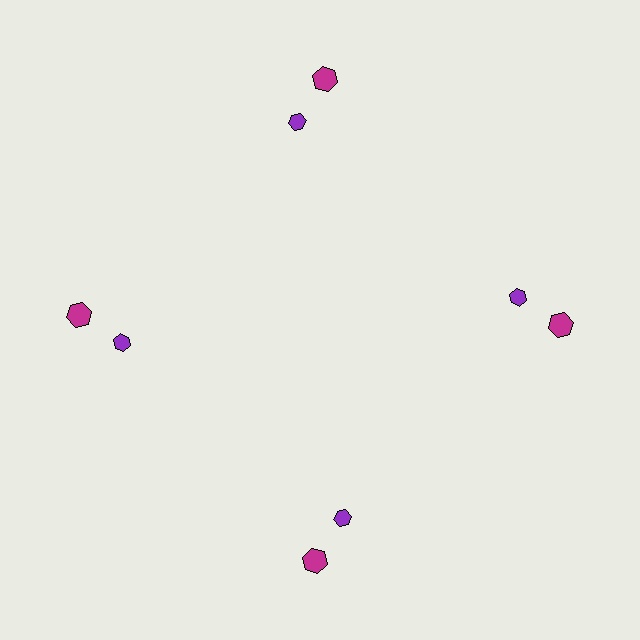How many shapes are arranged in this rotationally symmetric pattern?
There are 8 shapes, arranged in 4 groups of 2.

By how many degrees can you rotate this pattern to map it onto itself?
The pattern maps onto itself every 90 degrees of rotation.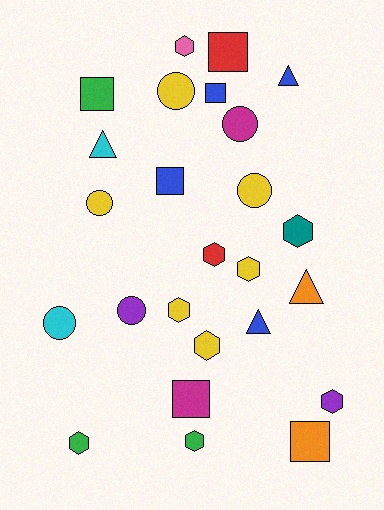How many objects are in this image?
There are 25 objects.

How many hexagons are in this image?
There are 9 hexagons.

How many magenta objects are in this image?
There are 2 magenta objects.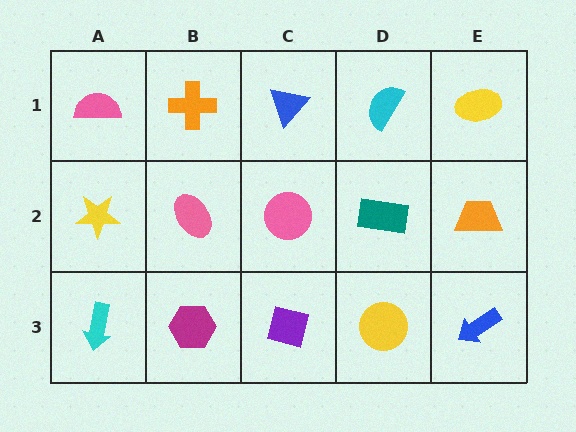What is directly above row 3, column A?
A yellow star.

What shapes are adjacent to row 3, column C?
A pink circle (row 2, column C), a magenta hexagon (row 3, column B), a yellow circle (row 3, column D).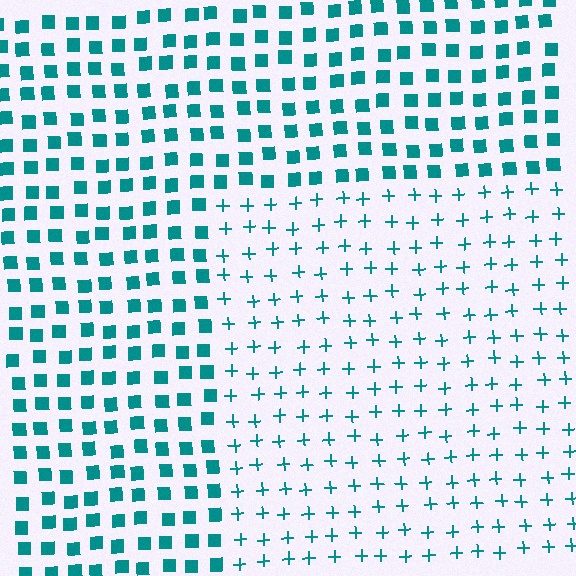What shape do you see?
I see a rectangle.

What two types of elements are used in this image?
The image uses plus signs inside the rectangle region and squares outside it.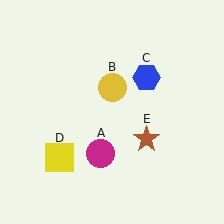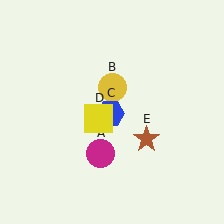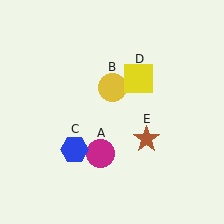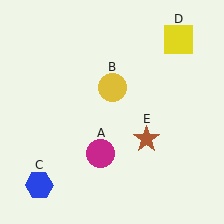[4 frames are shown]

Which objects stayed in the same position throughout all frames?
Magenta circle (object A) and yellow circle (object B) and brown star (object E) remained stationary.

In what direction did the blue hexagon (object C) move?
The blue hexagon (object C) moved down and to the left.